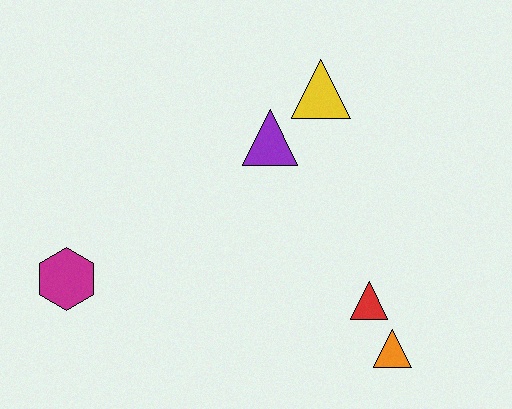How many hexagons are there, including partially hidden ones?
There is 1 hexagon.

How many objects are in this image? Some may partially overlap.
There are 5 objects.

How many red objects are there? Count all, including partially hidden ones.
There is 1 red object.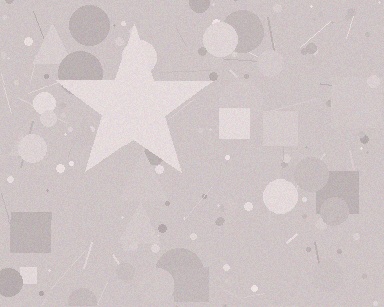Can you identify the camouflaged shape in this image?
The camouflaged shape is a star.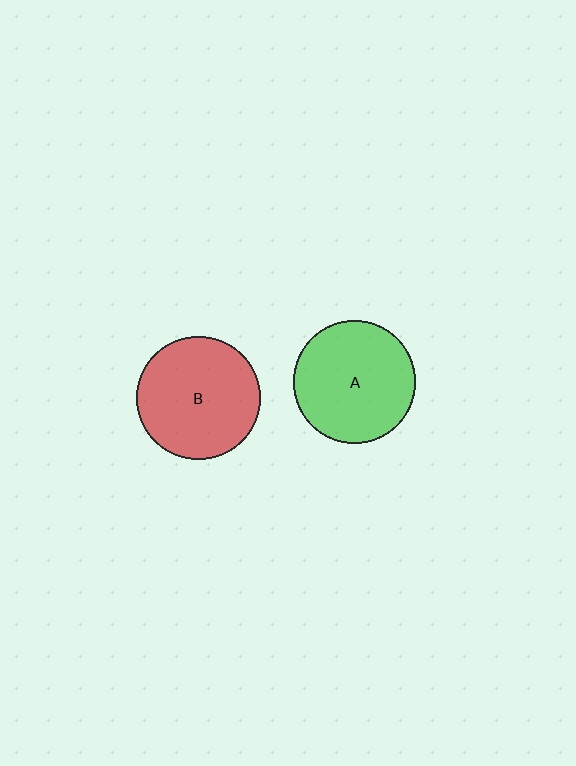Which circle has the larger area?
Circle B (red).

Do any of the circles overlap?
No, none of the circles overlap.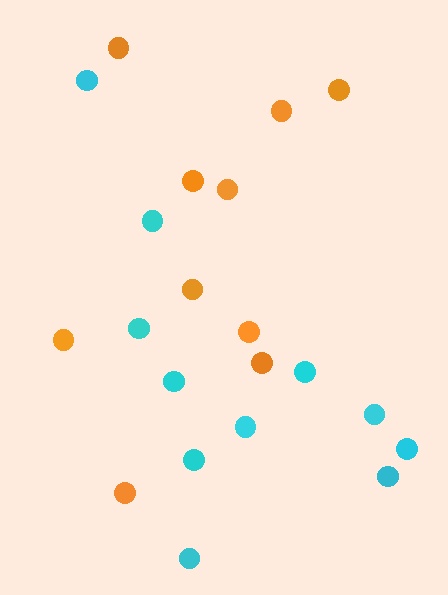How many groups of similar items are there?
There are 2 groups: one group of orange circles (10) and one group of cyan circles (11).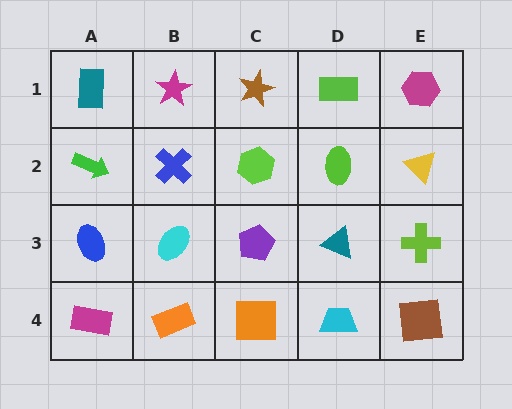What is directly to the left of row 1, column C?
A magenta star.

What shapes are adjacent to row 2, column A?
A teal rectangle (row 1, column A), a blue ellipse (row 3, column A), a blue cross (row 2, column B).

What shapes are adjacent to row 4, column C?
A purple pentagon (row 3, column C), an orange rectangle (row 4, column B), a cyan trapezoid (row 4, column D).